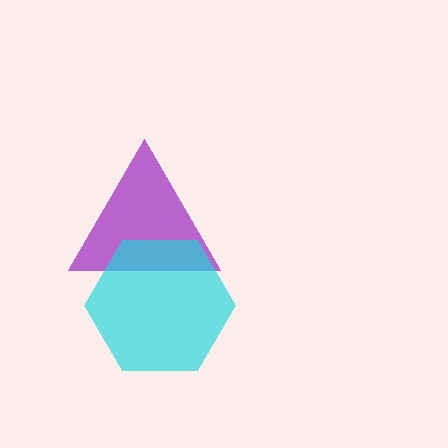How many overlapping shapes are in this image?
There are 2 overlapping shapes in the image.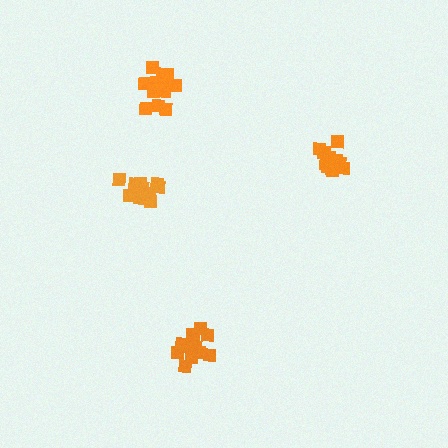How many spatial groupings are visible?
There are 4 spatial groupings.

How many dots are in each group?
Group 1: 12 dots, Group 2: 14 dots, Group 3: 12 dots, Group 4: 14 dots (52 total).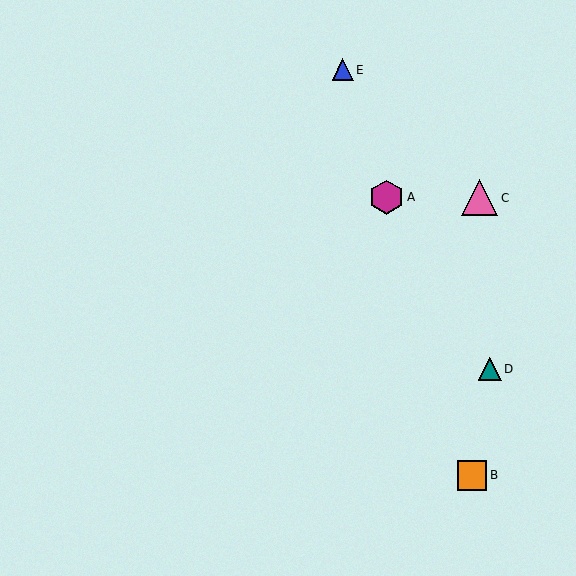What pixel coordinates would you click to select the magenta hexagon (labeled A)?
Click at (386, 197) to select the magenta hexagon A.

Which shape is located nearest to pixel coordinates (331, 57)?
The blue triangle (labeled E) at (343, 70) is nearest to that location.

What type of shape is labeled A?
Shape A is a magenta hexagon.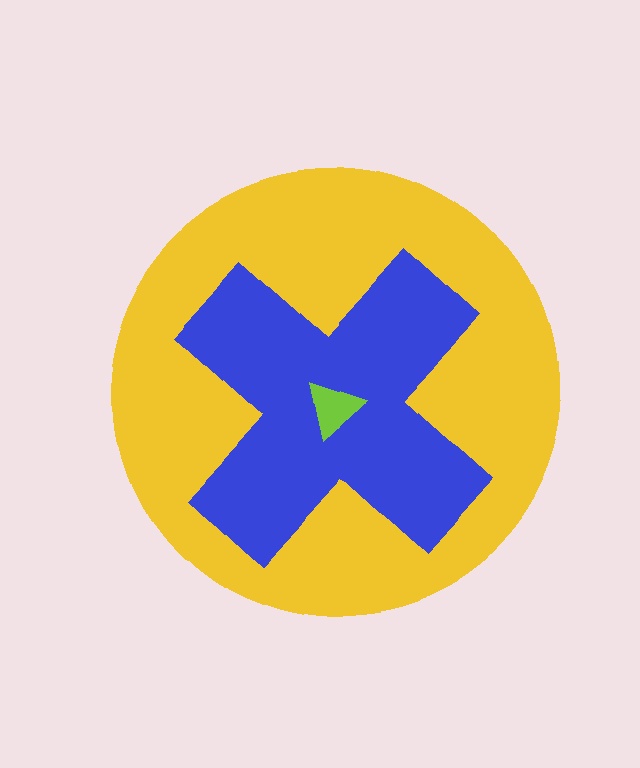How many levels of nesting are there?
3.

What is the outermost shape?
The yellow circle.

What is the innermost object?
The lime triangle.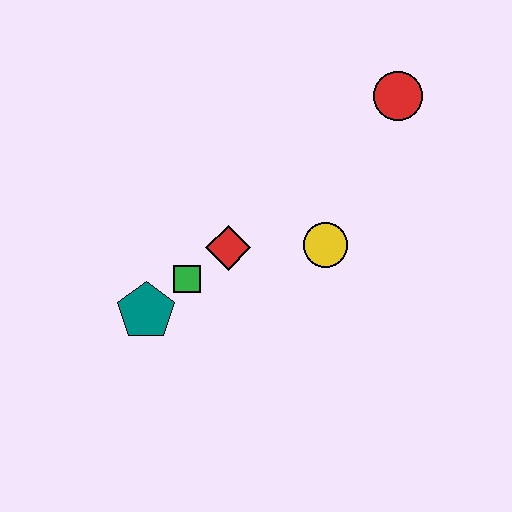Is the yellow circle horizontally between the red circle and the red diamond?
Yes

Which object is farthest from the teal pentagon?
The red circle is farthest from the teal pentagon.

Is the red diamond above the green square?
Yes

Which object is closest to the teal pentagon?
The green square is closest to the teal pentagon.